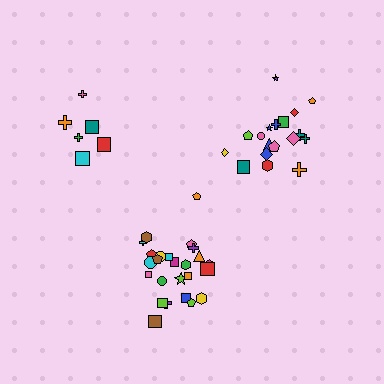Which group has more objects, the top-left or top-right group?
The top-right group.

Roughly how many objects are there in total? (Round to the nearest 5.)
Roughly 50 objects in total.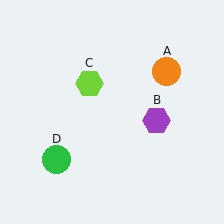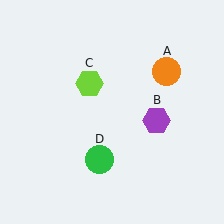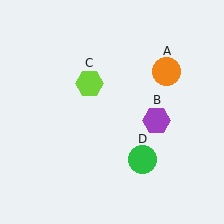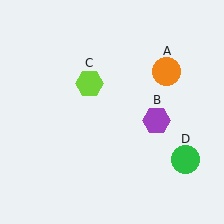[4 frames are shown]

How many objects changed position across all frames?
1 object changed position: green circle (object D).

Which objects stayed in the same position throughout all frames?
Orange circle (object A) and purple hexagon (object B) and lime hexagon (object C) remained stationary.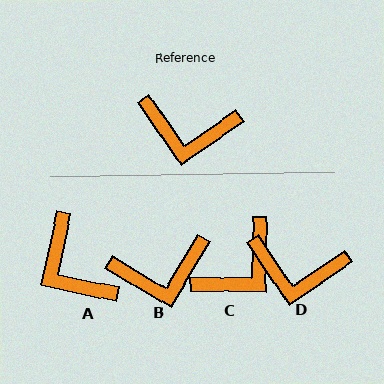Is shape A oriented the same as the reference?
No, it is off by about 46 degrees.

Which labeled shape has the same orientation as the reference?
D.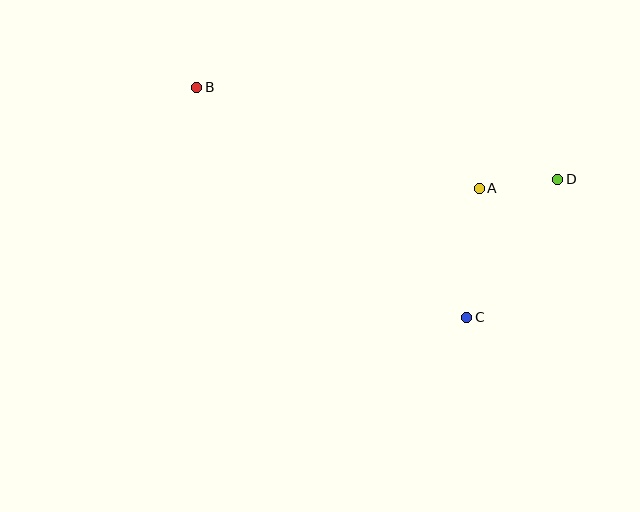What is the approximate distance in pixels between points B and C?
The distance between B and C is approximately 355 pixels.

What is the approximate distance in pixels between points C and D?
The distance between C and D is approximately 165 pixels.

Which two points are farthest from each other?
Points B and D are farthest from each other.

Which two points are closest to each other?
Points A and D are closest to each other.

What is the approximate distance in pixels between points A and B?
The distance between A and B is approximately 300 pixels.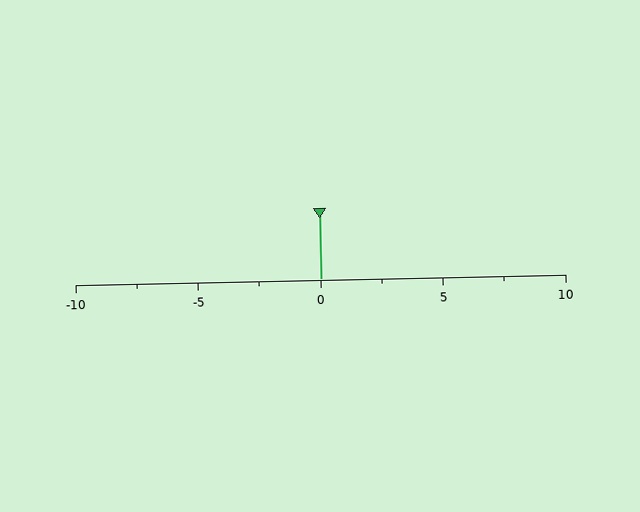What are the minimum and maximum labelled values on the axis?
The axis runs from -10 to 10.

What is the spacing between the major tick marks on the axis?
The major ticks are spaced 5 apart.